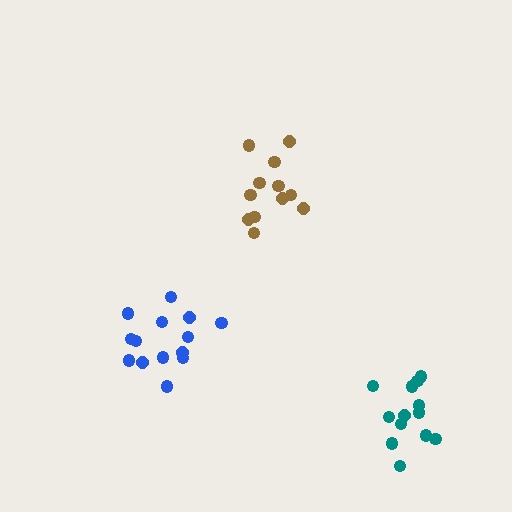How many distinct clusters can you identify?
There are 3 distinct clusters.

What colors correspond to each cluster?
The clusters are colored: blue, teal, brown.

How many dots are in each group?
Group 1: 14 dots, Group 2: 13 dots, Group 3: 12 dots (39 total).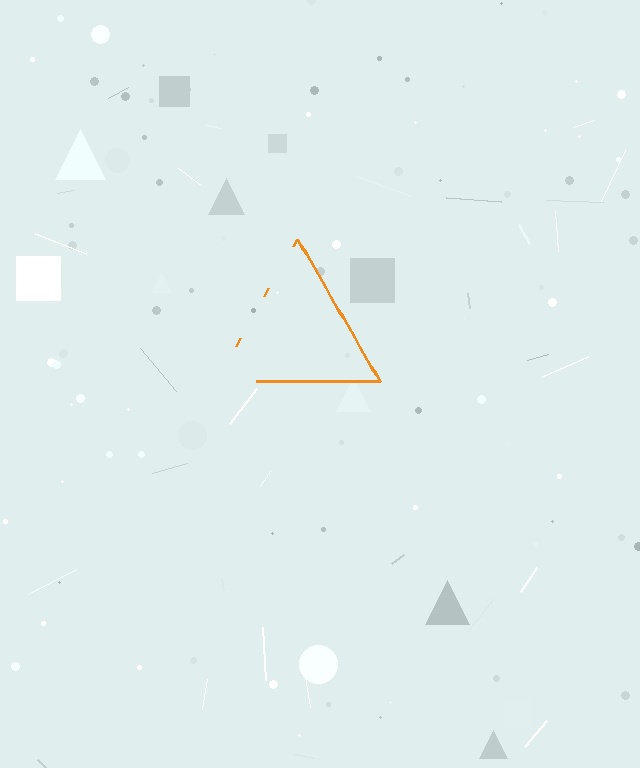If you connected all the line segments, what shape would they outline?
They would outline a triangle.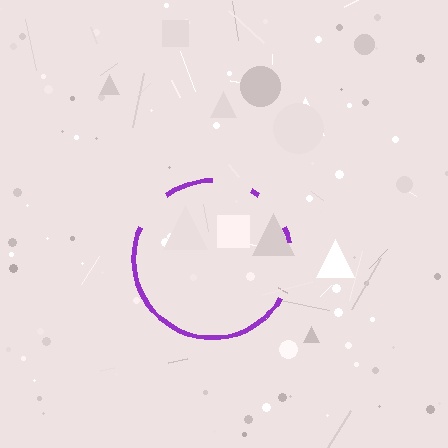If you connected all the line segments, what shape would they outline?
They would outline a circle.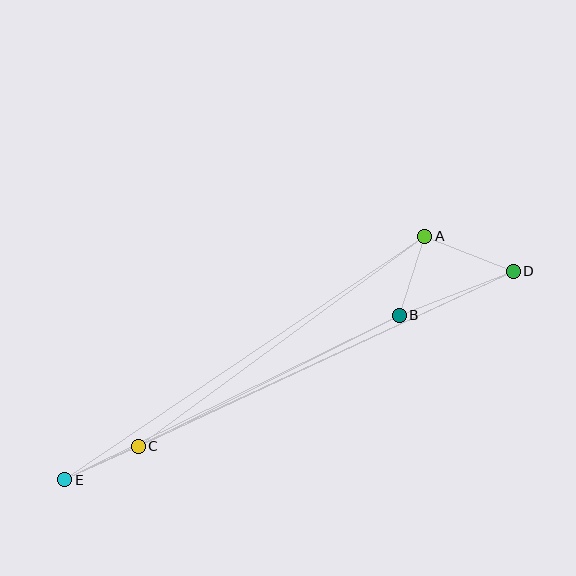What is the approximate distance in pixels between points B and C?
The distance between B and C is approximately 293 pixels.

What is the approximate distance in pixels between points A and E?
The distance between A and E is approximately 435 pixels.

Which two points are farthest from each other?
Points D and E are farthest from each other.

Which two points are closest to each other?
Points C and E are closest to each other.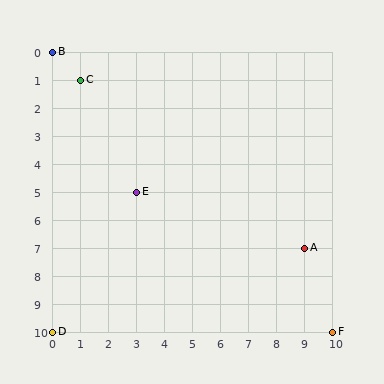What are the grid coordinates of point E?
Point E is at grid coordinates (3, 5).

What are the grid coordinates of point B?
Point B is at grid coordinates (0, 0).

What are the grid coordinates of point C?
Point C is at grid coordinates (1, 1).